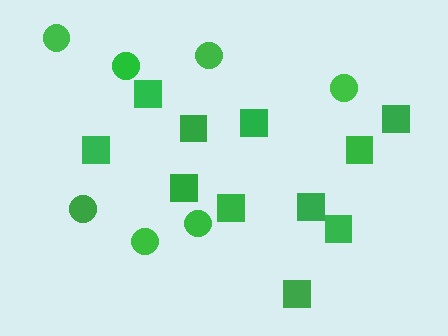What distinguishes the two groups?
There are 2 groups: one group of circles (7) and one group of squares (11).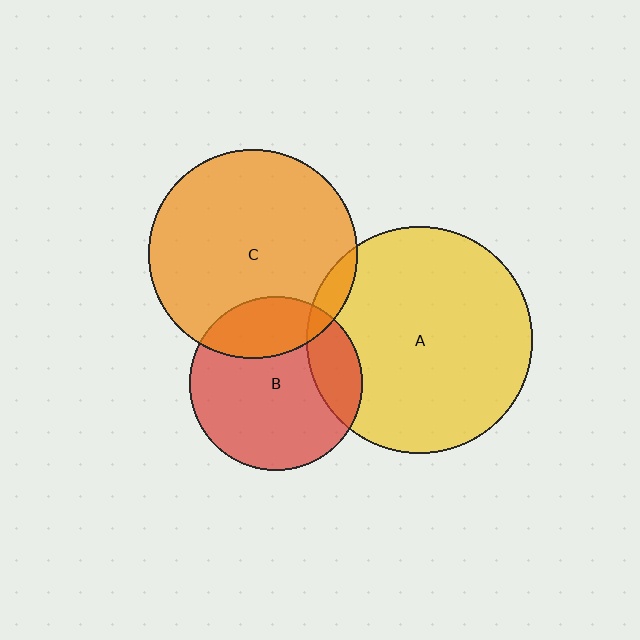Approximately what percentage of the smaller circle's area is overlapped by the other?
Approximately 25%.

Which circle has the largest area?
Circle A (yellow).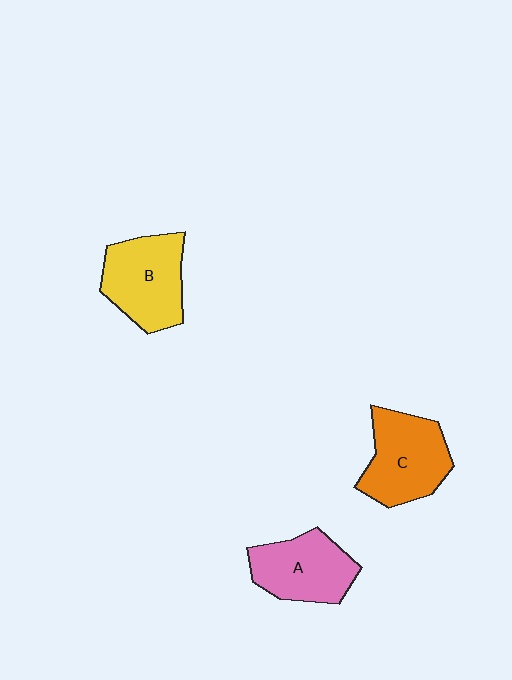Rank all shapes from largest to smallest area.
From largest to smallest: C (orange), B (yellow), A (pink).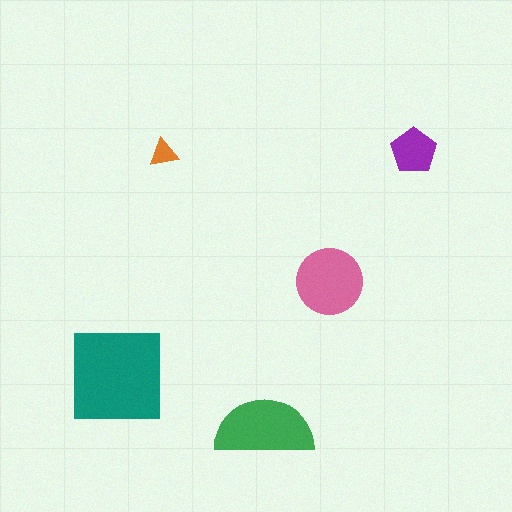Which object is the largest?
The teal square.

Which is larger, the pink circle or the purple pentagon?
The pink circle.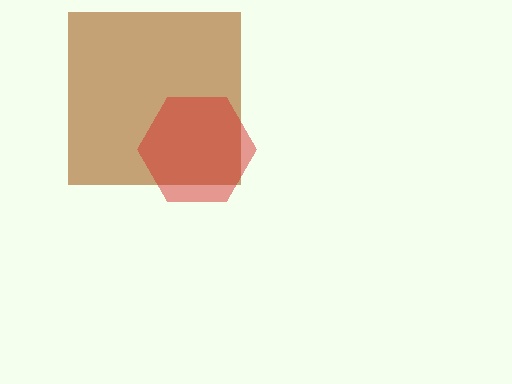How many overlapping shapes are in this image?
There are 2 overlapping shapes in the image.